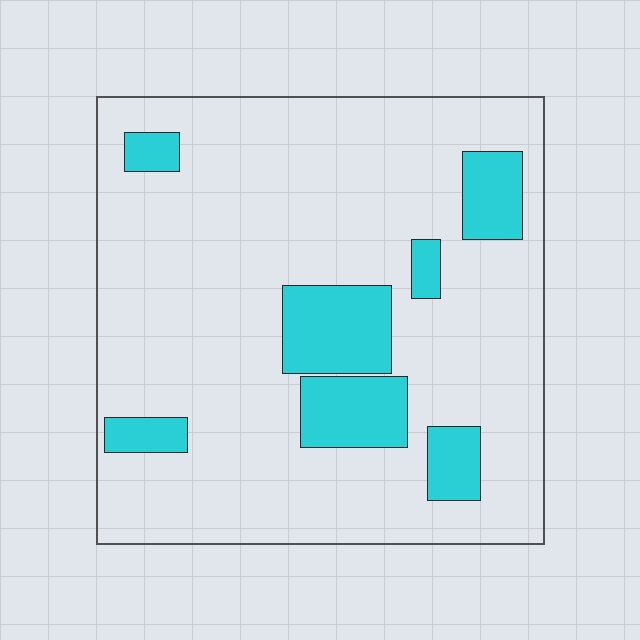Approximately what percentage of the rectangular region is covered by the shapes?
Approximately 15%.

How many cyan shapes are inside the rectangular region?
7.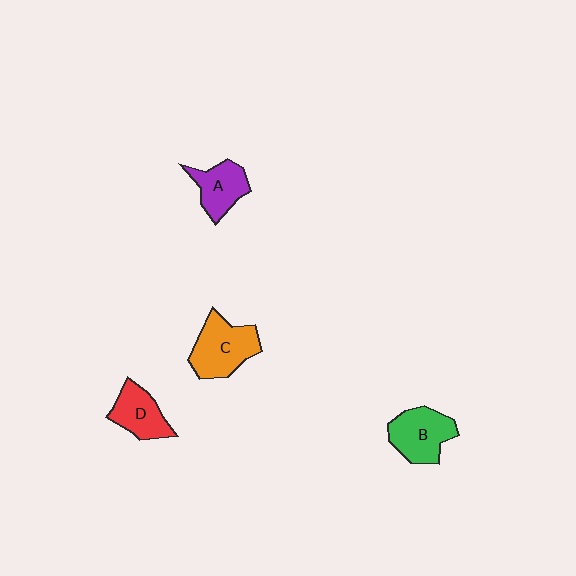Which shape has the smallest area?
Shape A (purple).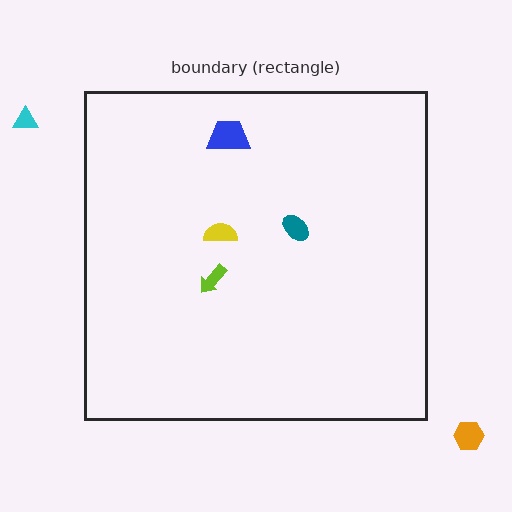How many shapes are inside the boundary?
4 inside, 2 outside.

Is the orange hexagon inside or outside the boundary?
Outside.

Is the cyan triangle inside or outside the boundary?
Outside.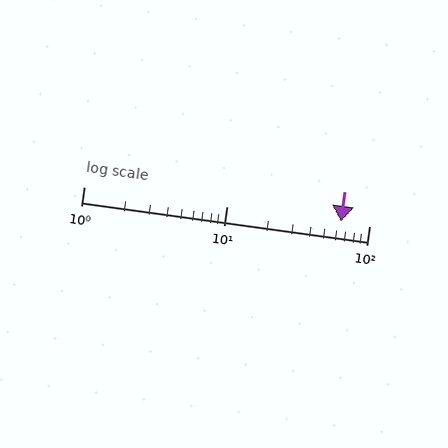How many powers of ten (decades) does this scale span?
The scale spans 2 decades, from 1 to 100.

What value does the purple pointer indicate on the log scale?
The pointer indicates approximately 63.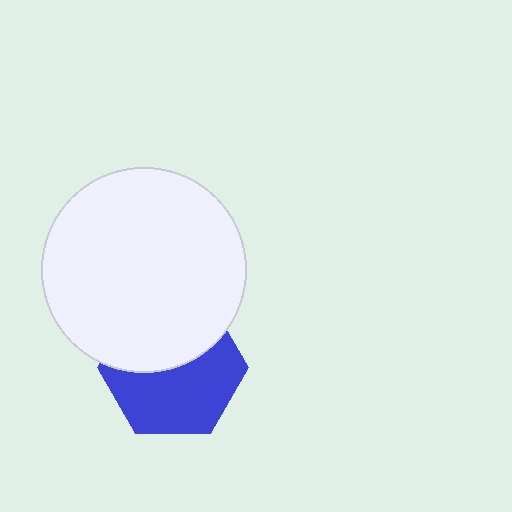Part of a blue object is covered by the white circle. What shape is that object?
It is a hexagon.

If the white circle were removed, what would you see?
You would see the complete blue hexagon.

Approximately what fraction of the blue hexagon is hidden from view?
Roughly 44% of the blue hexagon is hidden behind the white circle.